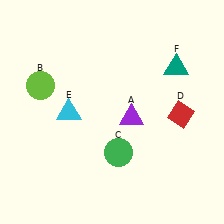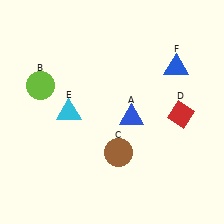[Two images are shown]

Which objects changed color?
A changed from purple to blue. C changed from green to brown. F changed from teal to blue.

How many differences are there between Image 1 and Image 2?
There are 3 differences between the two images.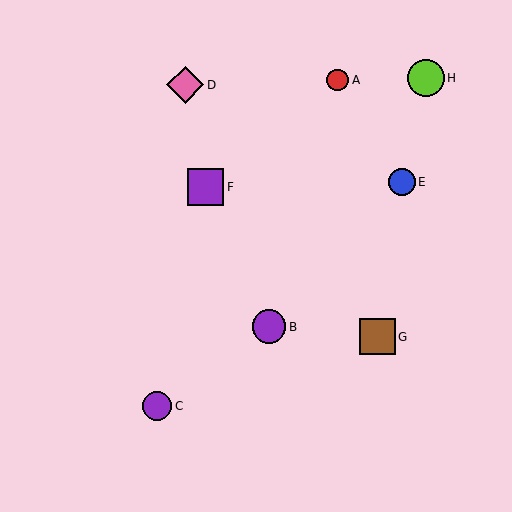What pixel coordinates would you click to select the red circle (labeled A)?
Click at (338, 80) to select the red circle A.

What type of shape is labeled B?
Shape B is a purple circle.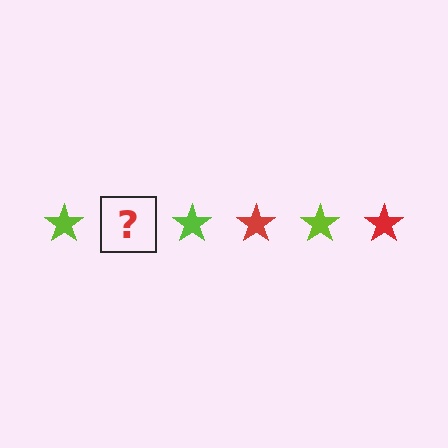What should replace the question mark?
The question mark should be replaced with a red star.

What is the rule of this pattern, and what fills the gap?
The rule is that the pattern cycles through lime, red stars. The gap should be filled with a red star.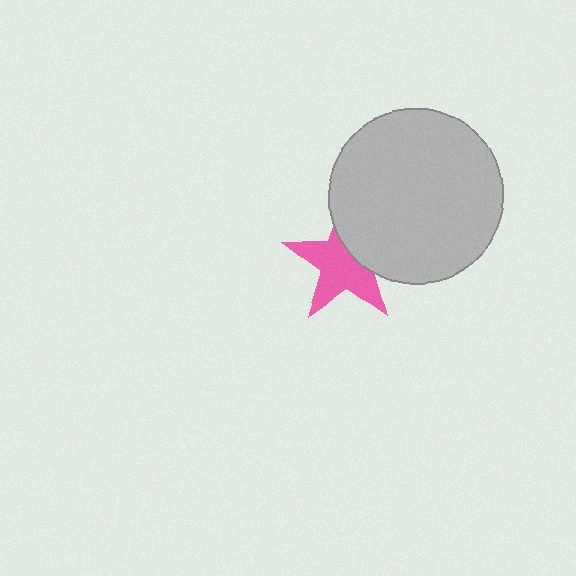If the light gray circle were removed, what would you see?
You would see the complete pink star.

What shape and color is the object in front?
The object in front is a light gray circle.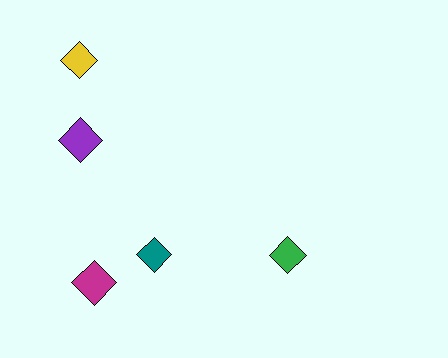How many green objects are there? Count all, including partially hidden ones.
There is 1 green object.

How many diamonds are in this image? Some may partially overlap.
There are 5 diamonds.